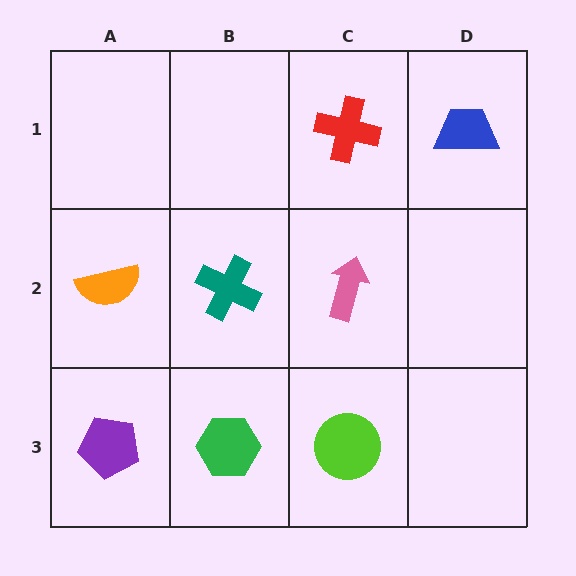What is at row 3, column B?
A green hexagon.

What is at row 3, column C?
A lime circle.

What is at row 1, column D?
A blue trapezoid.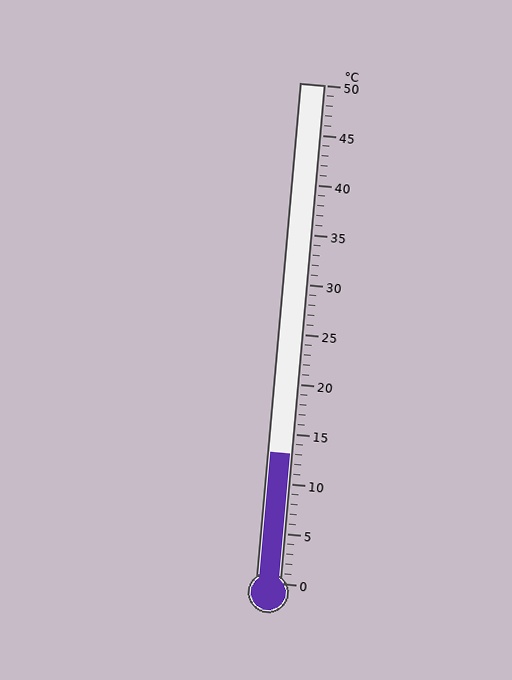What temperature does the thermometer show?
The thermometer shows approximately 13°C.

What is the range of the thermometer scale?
The thermometer scale ranges from 0°C to 50°C.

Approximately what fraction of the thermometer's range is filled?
The thermometer is filled to approximately 25% of its range.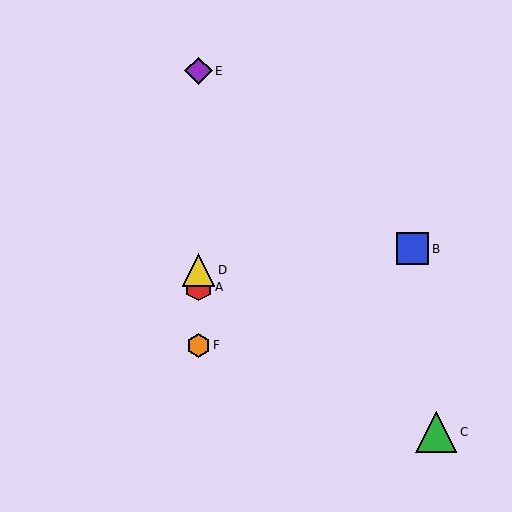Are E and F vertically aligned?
Yes, both are at x≈199.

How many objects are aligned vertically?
4 objects (A, D, E, F) are aligned vertically.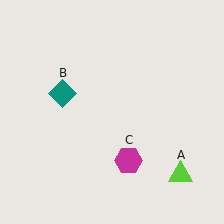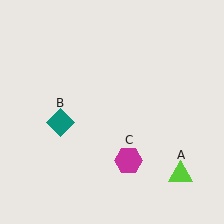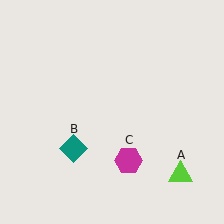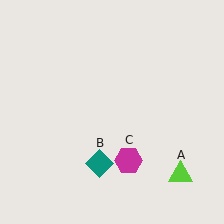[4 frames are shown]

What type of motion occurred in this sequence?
The teal diamond (object B) rotated counterclockwise around the center of the scene.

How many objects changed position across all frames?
1 object changed position: teal diamond (object B).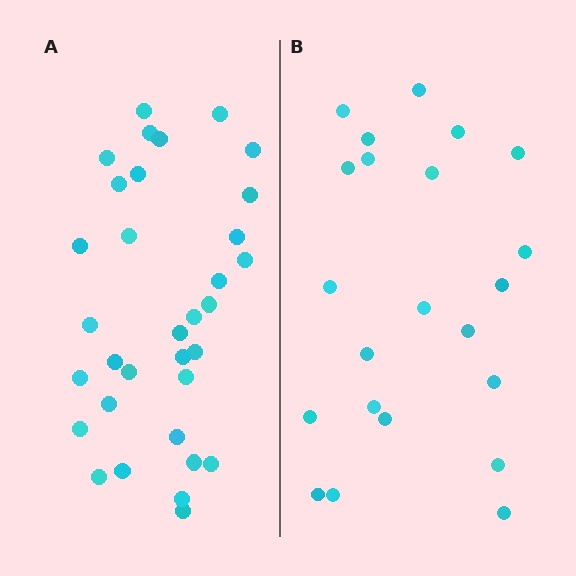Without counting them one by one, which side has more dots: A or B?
Region A (the left region) has more dots.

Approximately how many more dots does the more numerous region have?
Region A has roughly 12 or so more dots than region B.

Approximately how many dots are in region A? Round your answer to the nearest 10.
About 30 dots. (The exact count is 33, which rounds to 30.)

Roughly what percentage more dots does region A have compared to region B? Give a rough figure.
About 50% more.